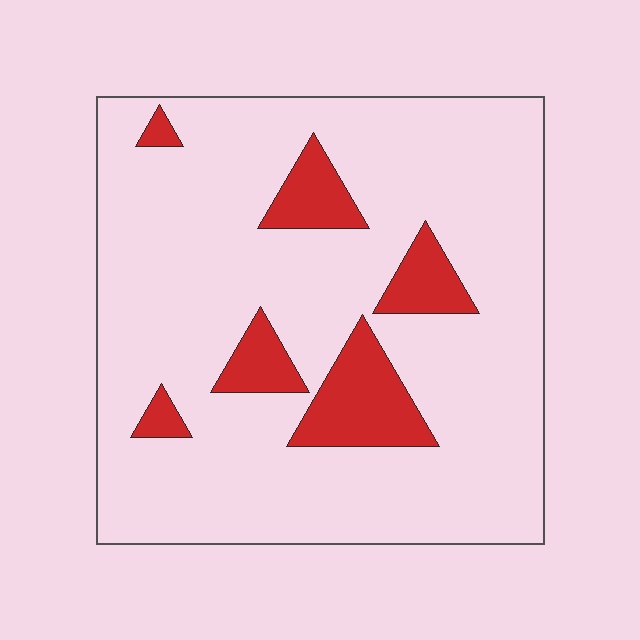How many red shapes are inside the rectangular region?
6.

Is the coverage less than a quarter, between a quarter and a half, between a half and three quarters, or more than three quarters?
Less than a quarter.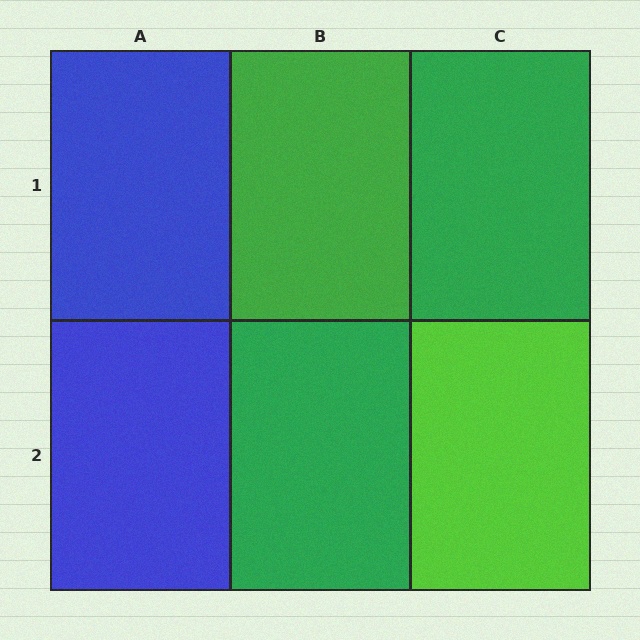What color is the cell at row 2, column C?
Lime.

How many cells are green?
3 cells are green.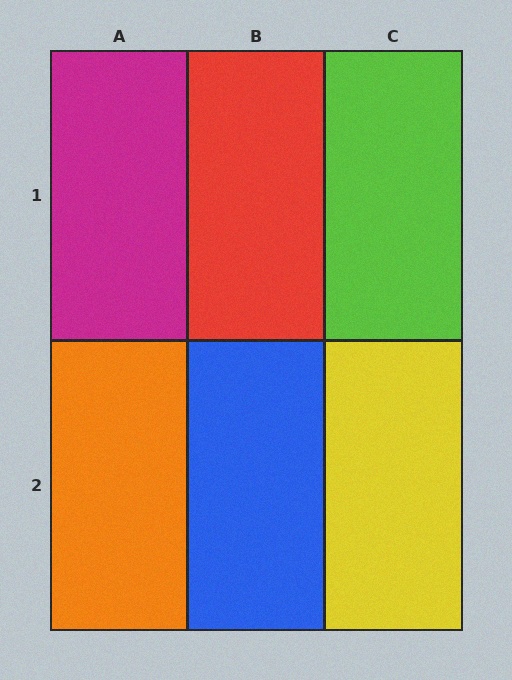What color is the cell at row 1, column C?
Lime.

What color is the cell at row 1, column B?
Red.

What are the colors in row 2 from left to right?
Orange, blue, yellow.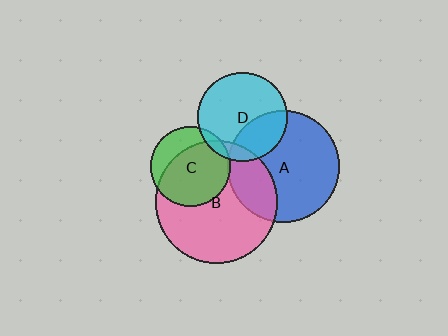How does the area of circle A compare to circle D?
Approximately 1.6 times.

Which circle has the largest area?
Circle B (pink).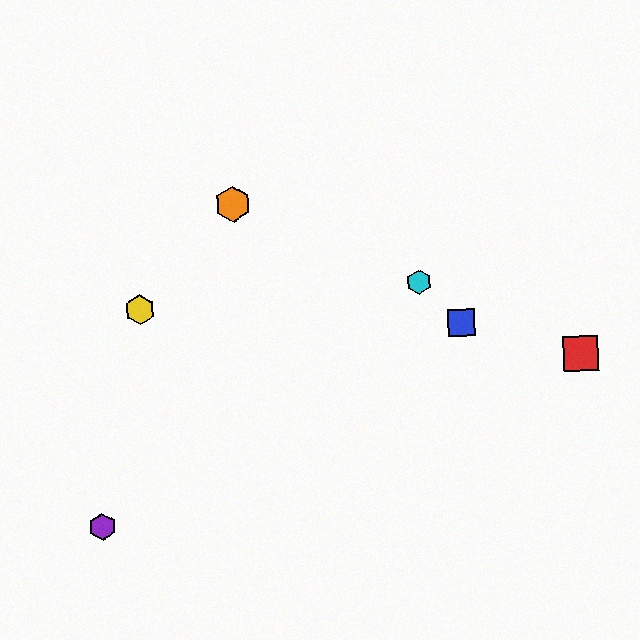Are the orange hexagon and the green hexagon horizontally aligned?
Yes, both are at y≈204.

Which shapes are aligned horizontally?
The green hexagon, the orange hexagon are aligned horizontally.